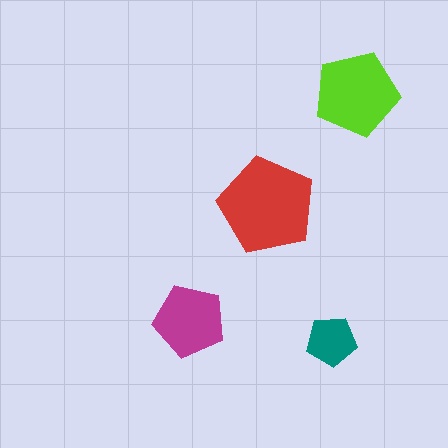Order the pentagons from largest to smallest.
the red one, the lime one, the magenta one, the teal one.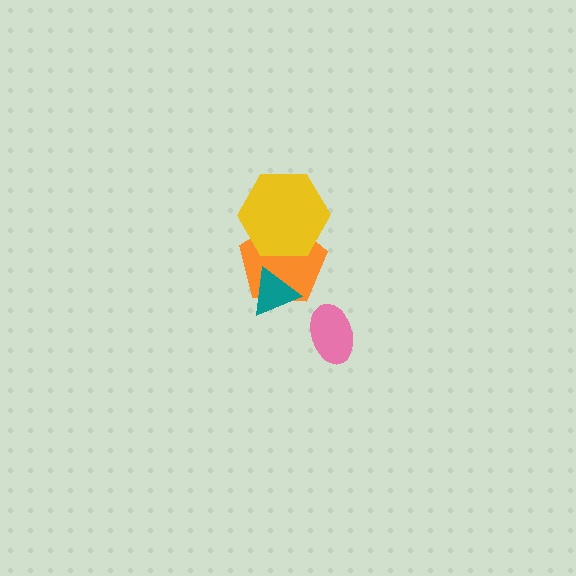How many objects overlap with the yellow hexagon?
1 object overlaps with the yellow hexagon.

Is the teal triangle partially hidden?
No, no other shape covers it.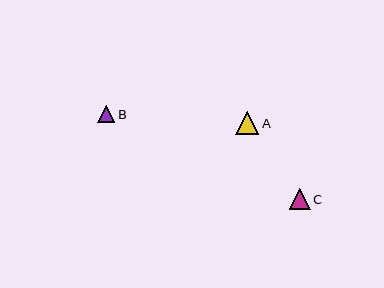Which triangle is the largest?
Triangle A is the largest with a size of approximately 23 pixels.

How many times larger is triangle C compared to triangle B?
Triangle C is approximately 1.2 times the size of triangle B.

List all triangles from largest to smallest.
From largest to smallest: A, C, B.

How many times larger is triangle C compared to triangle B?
Triangle C is approximately 1.2 times the size of triangle B.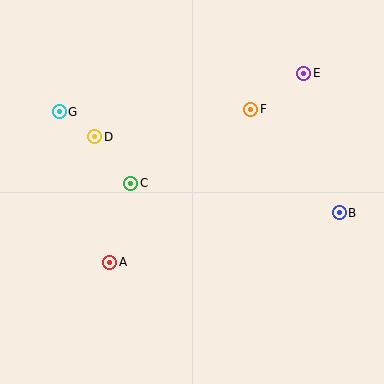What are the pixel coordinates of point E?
Point E is at (304, 73).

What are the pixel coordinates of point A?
Point A is at (110, 262).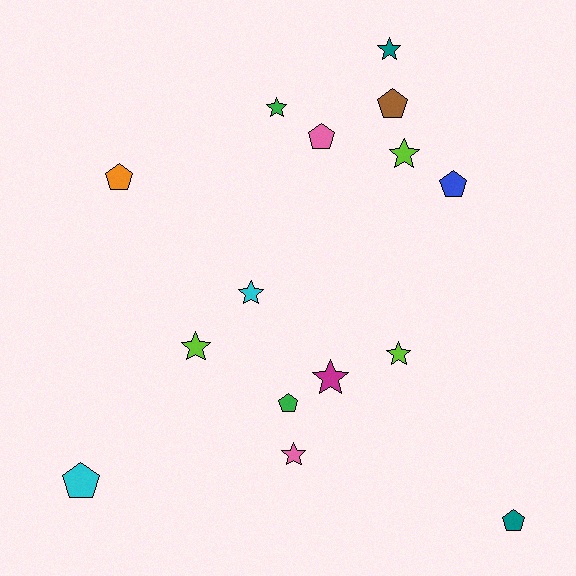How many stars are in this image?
There are 8 stars.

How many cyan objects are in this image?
There are 2 cyan objects.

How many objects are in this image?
There are 15 objects.